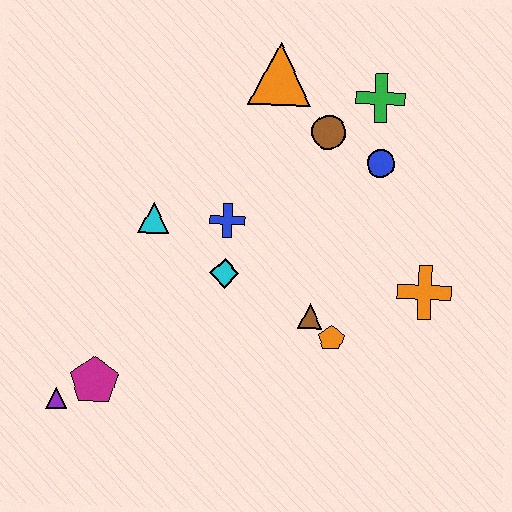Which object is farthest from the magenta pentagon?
The green cross is farthest from the magenta pentagon.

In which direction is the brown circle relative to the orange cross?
The brown circle is above the orange cross.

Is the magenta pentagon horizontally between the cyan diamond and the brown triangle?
No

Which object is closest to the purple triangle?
The magenta pentagon is closest to the purple triangle.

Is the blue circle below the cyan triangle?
No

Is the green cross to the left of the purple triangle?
No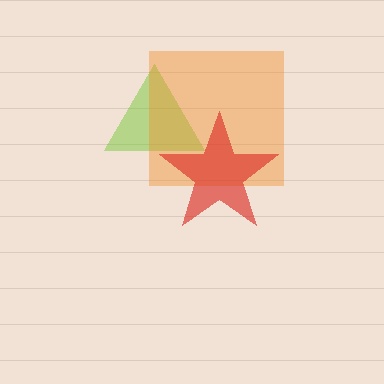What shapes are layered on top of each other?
The layered shapes are: a lime triangle, an orange square, a red star.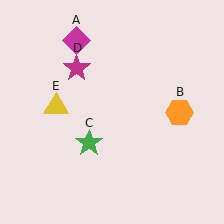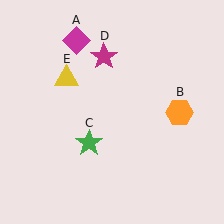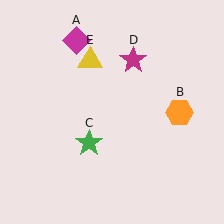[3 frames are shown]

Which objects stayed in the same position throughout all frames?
Magenta diamond (object A) and orange hexagon (object B) and green star (object C) remained stationary.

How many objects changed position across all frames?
2 objects changed position: magenta star (object D), yellow triangle (object E).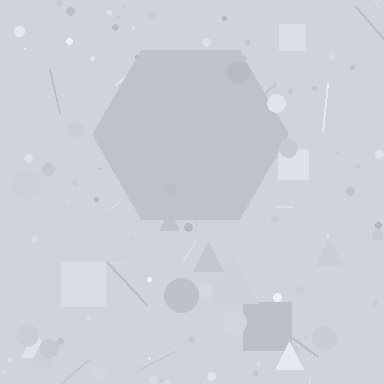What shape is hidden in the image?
A hexagon is hidden in the image.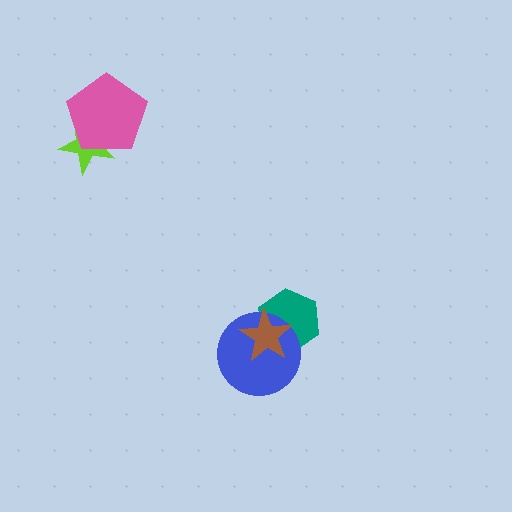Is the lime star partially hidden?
Yes, it is partially covered by another shape.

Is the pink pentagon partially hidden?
No, no other shape covers it.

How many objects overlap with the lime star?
1 object overlaps with the lime star.